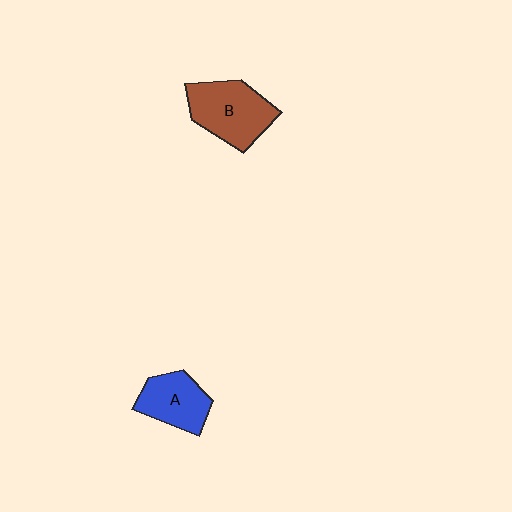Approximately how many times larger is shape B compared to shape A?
Approximately 1.4 times.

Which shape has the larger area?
Shape B (brown).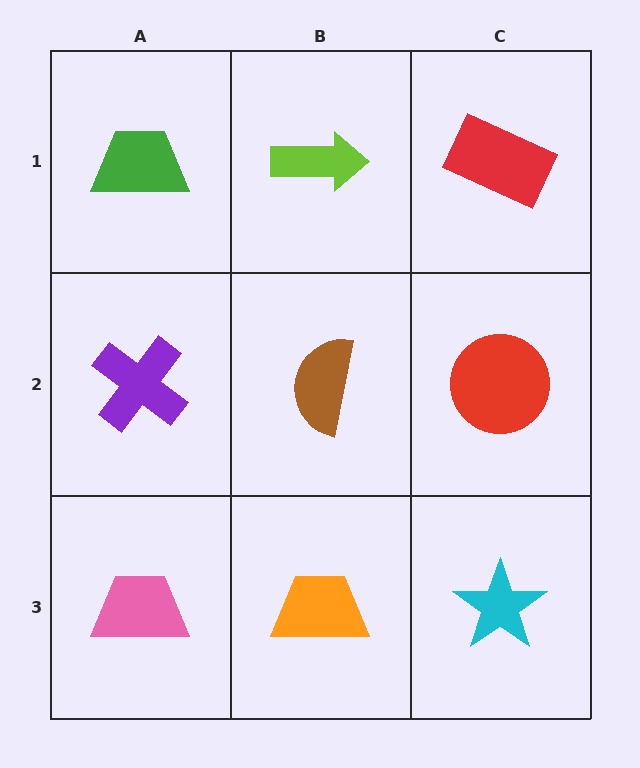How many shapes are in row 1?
3 shapes.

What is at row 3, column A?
A pink trapezoid.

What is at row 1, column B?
A lime arrow.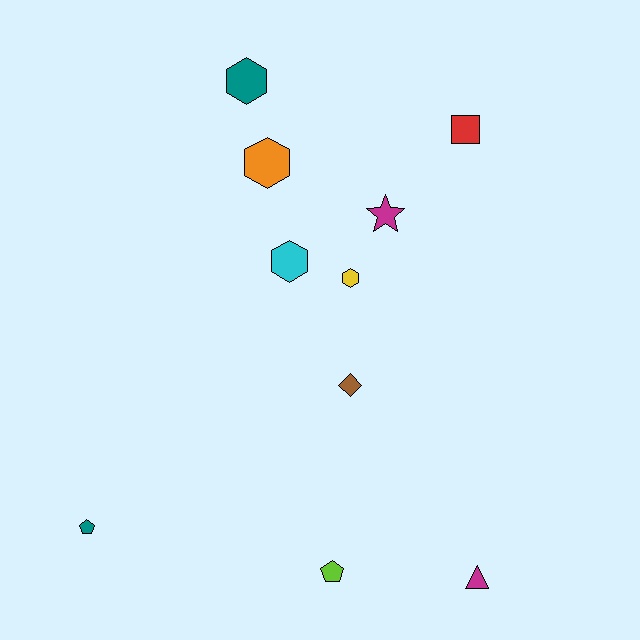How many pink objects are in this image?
There are no pink objects.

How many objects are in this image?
There are 10 objects.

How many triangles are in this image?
There is 1 triangle.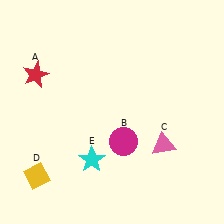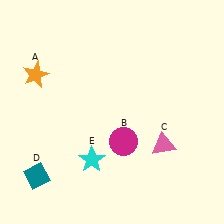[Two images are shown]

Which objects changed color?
A changed from red to orange. D changed from yellow to teal.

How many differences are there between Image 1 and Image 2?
There are 2 differences between the two images.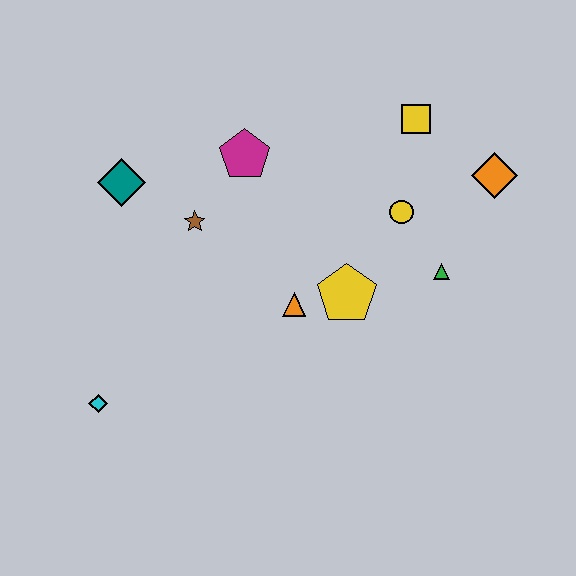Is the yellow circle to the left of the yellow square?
Yes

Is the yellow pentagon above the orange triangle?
Yes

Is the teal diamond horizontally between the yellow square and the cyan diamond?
Yes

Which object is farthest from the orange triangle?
The orange diamond is farthest from the orange triangle.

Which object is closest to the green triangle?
The yellow circle is closest to the green triangle.